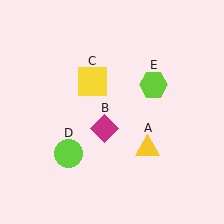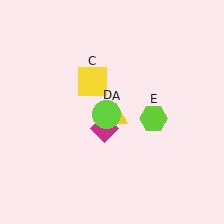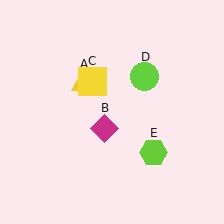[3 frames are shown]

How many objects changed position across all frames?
3 objects changed position: yellow triangle (object A), lime circle (object D), lime hexagon (object E).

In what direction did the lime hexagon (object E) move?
The lime hexagon (object E) moved down.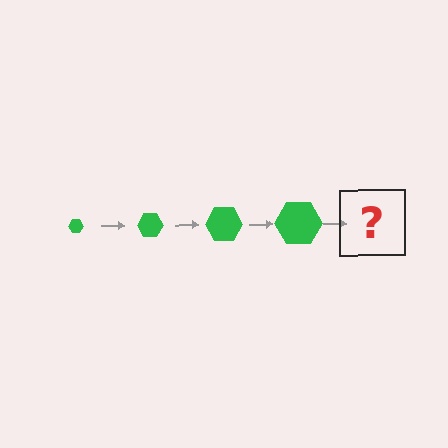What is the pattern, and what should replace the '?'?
The pattern is that the hexagon gets progressively larger each step. The '?' should be a green hexagon, larger than the previous one.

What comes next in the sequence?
The next element should be a green hexagon, larger than the previous one.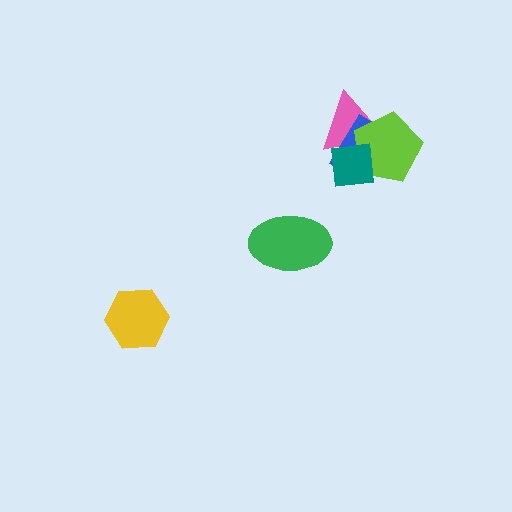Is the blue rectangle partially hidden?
Yes, it is partially covered by another shape.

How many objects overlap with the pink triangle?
3 objects overlap with the pink triangle.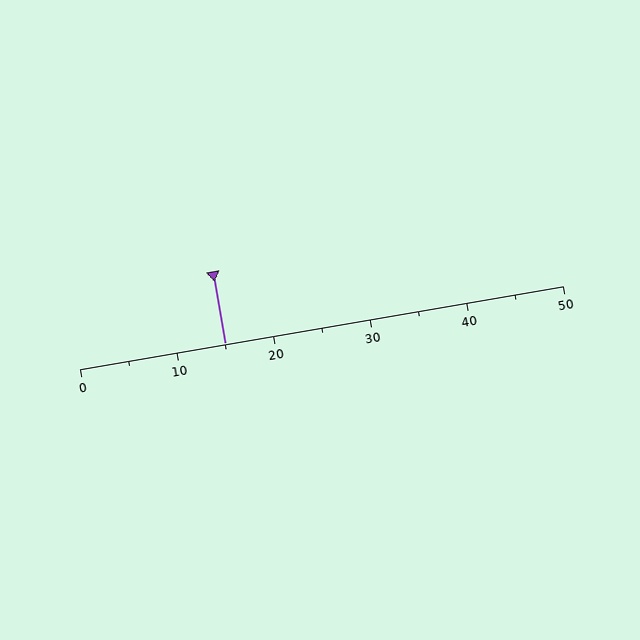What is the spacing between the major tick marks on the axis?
The major ticks are spaced 10 apart.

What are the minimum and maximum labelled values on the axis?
The axis runs from 0 to 50.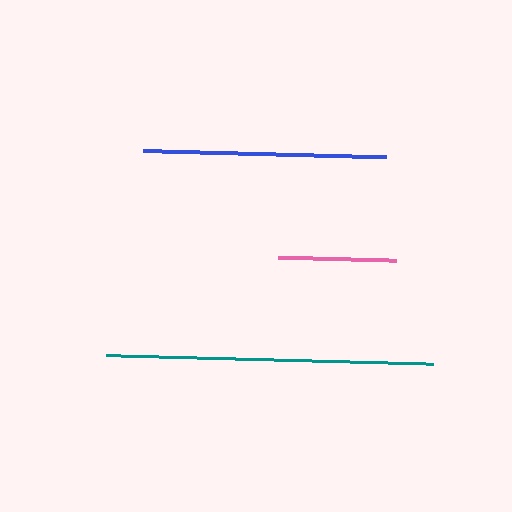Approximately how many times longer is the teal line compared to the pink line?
The teal line is approximately 2.8 times the length of the pink line.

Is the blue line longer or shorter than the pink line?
The blue line is longer than the pink line.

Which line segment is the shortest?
The pink line is the shortest at approximately 118 pixels.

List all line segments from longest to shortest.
From longest to shortest: teal, blue, pink.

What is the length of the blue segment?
The blue segment is approximately 243 pixels long.